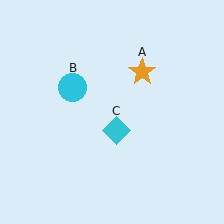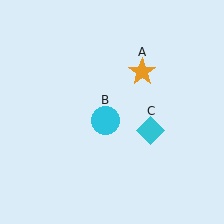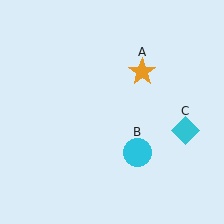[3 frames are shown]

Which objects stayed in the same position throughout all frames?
Orange star (object A) remained stationary.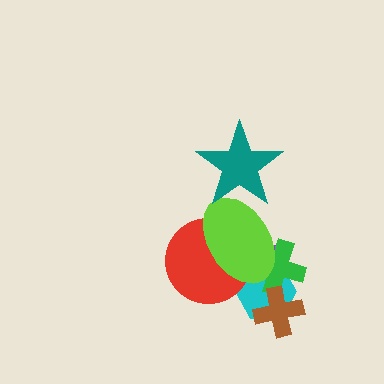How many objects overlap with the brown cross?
3 objects overlap with the brown cross.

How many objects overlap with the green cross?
4 objects overlap with the green cross.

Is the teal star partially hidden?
No, no other shape covers it.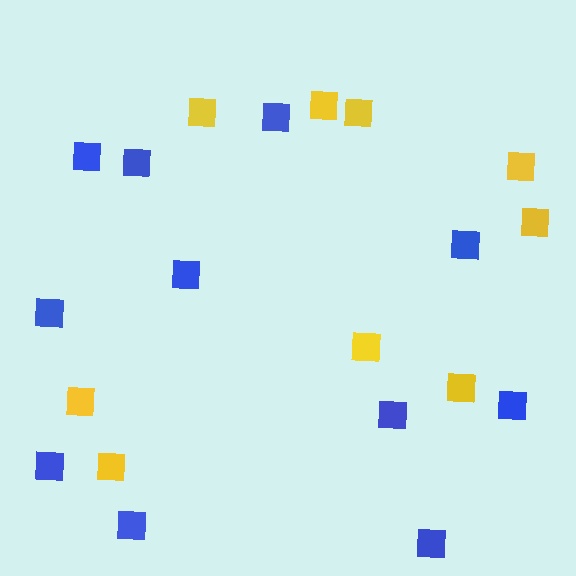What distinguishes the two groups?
There are 2 groups: one group of yellow squares (9) and one group of blue squares (11).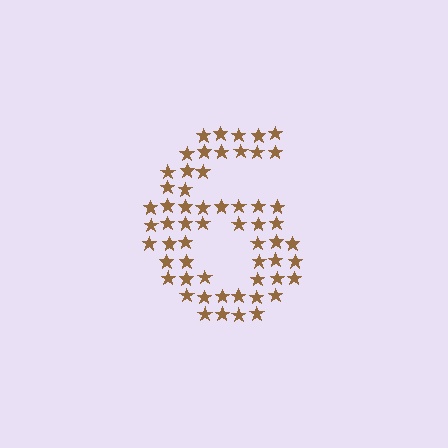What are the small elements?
The small elements are stars.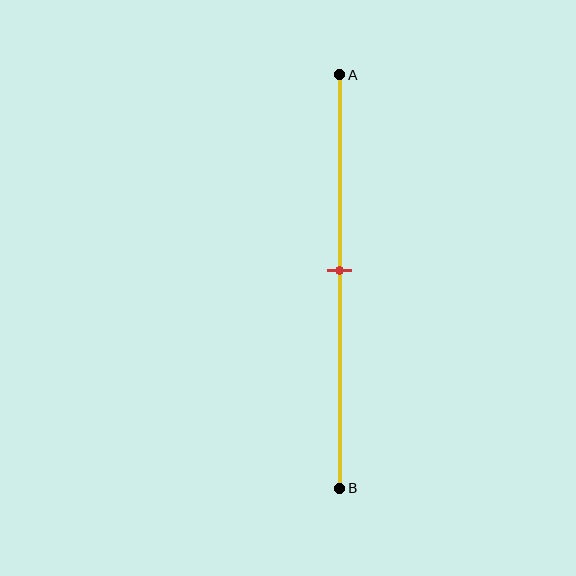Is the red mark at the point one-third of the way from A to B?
No, the mark is at about 45% from A, not at the 33% one-third point.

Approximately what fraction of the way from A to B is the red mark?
The red mark is approximately 45% of the way from A to B.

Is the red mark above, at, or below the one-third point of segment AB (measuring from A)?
The red mark is below the one-third point of segment AB.